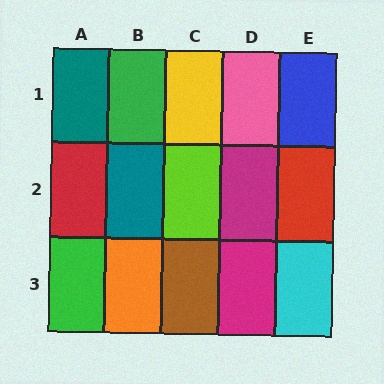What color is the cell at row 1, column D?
Pink.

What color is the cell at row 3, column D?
Magenta.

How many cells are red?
2 cells are red.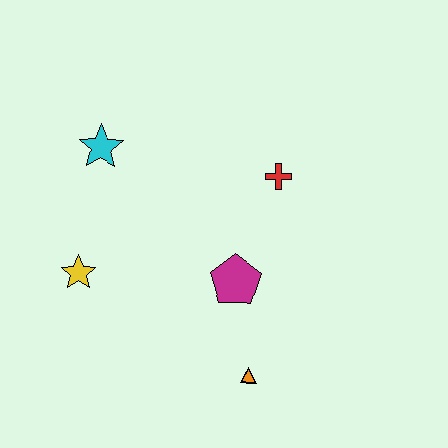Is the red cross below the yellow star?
No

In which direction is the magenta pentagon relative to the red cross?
The magenta pentagon is below the red cross.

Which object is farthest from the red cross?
The yellow star is farthest from the red cross.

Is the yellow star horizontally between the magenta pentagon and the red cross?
No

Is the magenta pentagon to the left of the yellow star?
No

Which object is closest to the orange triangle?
The magenta pentagon is closest to the orange triangle.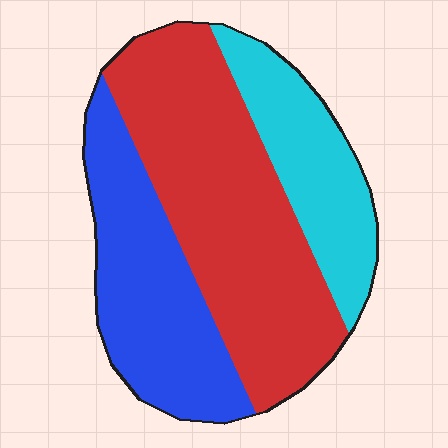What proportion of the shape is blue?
Blue takes up about one third (1/3) of the shape.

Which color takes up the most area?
Red, at roughly 50%.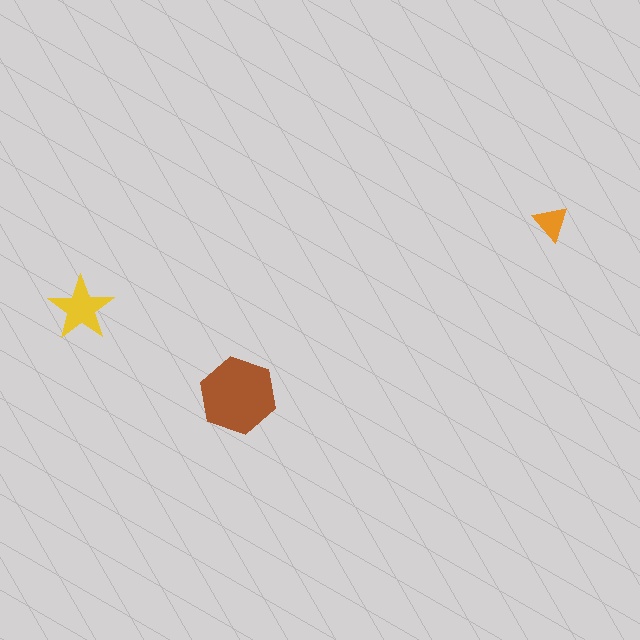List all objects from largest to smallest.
The brown hexagon, the yellow star, the orange triangle.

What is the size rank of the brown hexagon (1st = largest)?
1st.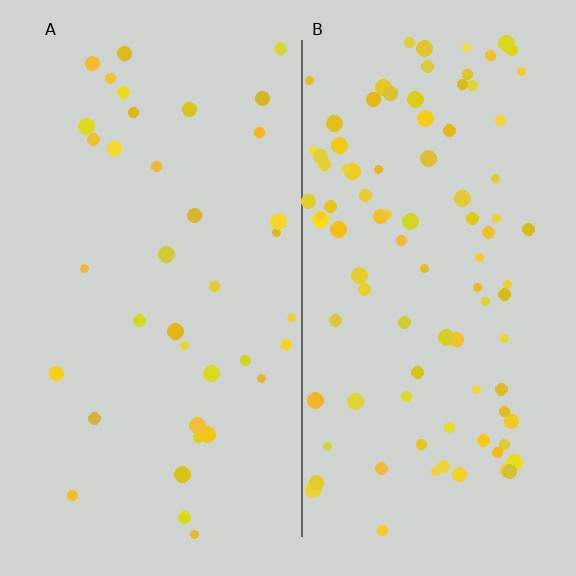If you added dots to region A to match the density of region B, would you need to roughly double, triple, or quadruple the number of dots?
Approximately triple.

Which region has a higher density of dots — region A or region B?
B (the right).